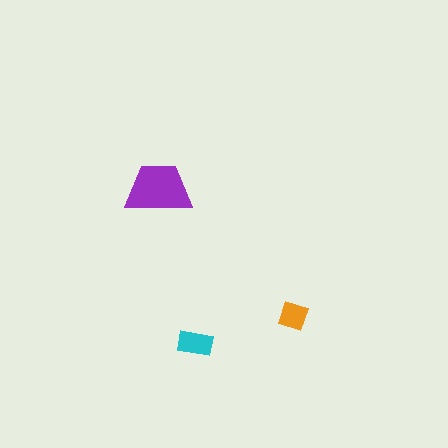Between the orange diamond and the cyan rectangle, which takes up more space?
The cyan rectangle.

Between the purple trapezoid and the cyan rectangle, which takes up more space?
The purple trapezoid.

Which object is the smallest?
The orange diamond.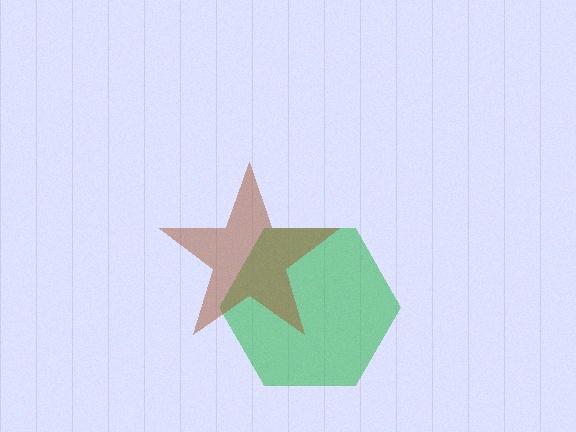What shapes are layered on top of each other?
The layered shapes are: a green hexagon, a brown star.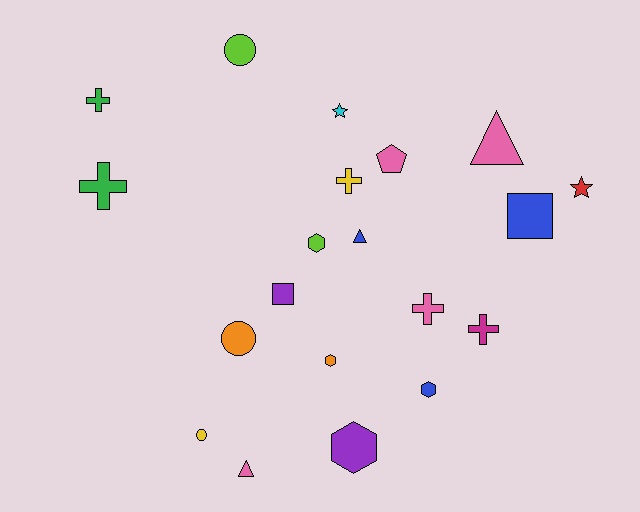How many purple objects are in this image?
There are 2 purple objects.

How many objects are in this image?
There are 20 objects.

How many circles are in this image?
There are 3 circles.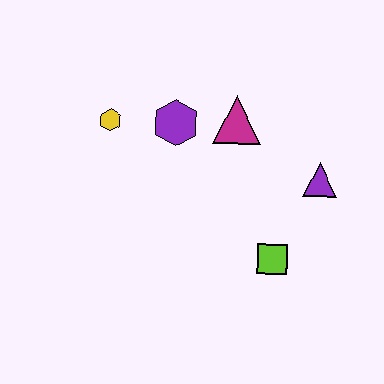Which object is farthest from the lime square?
The yellow hexagon is farthest from the lime square.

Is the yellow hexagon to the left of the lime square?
Yes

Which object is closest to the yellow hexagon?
The purple hexagon is closest to the yellow hexagon.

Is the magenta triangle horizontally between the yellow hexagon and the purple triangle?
Yes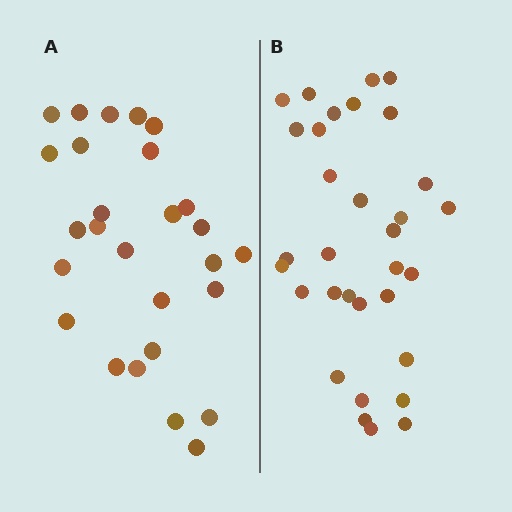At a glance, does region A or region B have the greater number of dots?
Region B (the right region) has more dots.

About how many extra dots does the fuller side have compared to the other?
Region B has about 5 more dots than region A.